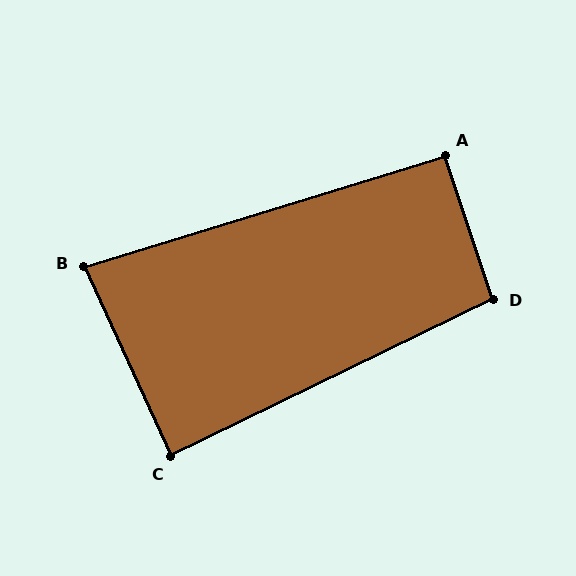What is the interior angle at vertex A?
Approximately 91 degrees (approximately right).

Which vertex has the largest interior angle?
D, at approximately 97 degrees.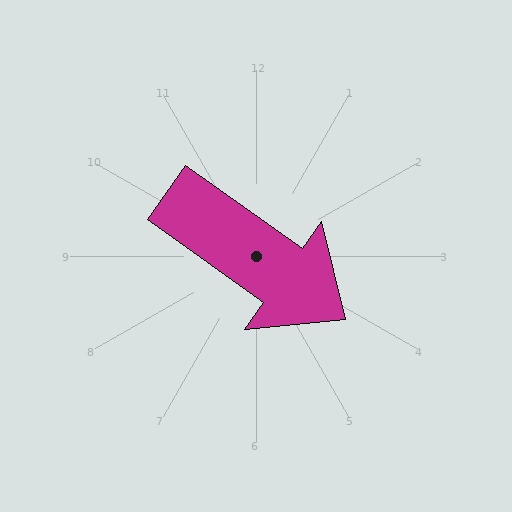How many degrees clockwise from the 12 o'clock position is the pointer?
Approximately 125 degrees.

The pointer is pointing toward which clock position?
Roughly 4 o'clock.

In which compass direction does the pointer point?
Southeast.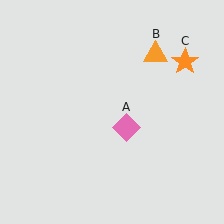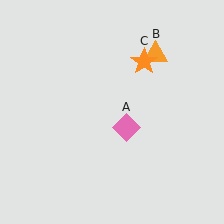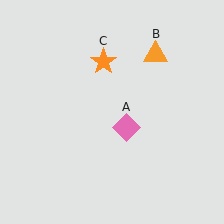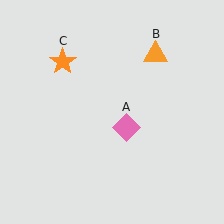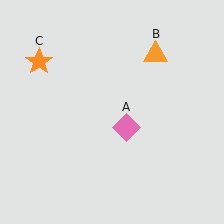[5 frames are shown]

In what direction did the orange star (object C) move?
The orange star (object C) moved left.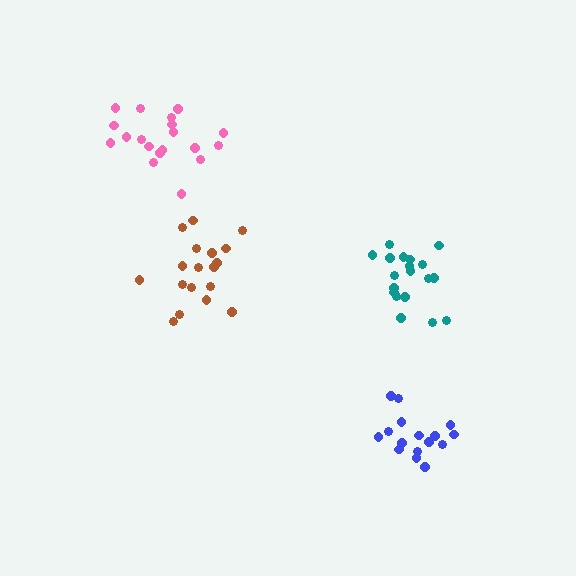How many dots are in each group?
Group 1: 19 dots, Group 2: 18 dots, Group 3: 19 dots, Group 4: 16 dots (72 total).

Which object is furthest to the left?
The pink cluster is leftmost.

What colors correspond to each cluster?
The clusters are colored: pink, brown, teal, blue.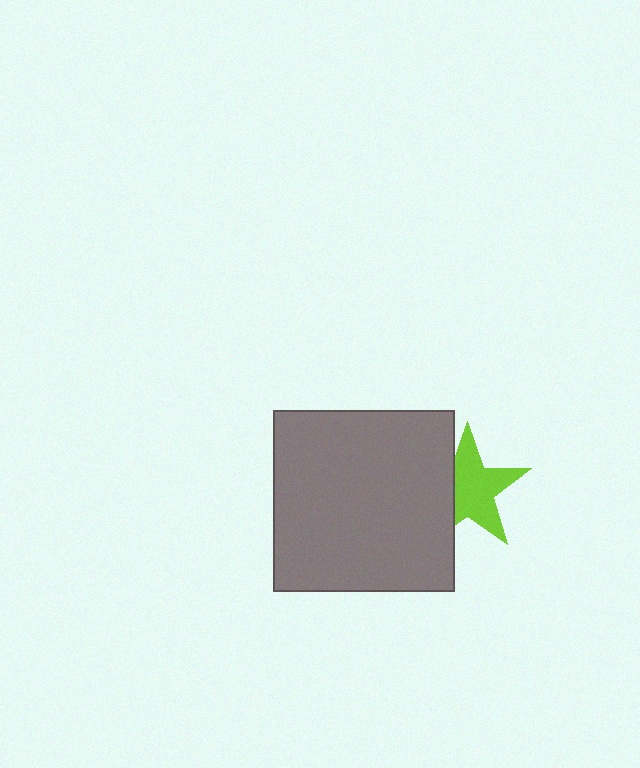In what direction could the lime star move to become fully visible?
The lime star could move right. That would shift it out from behind the gray square entirely.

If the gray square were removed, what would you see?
You would see the complete lime star.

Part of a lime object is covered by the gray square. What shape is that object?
It is a star.